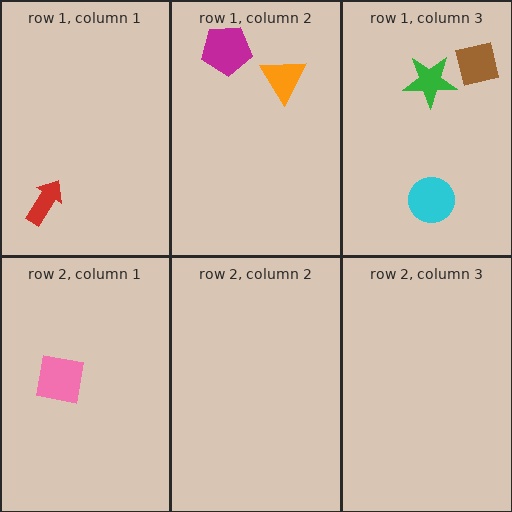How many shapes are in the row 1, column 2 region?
2.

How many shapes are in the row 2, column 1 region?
1.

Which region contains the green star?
The row 1, column 3 region.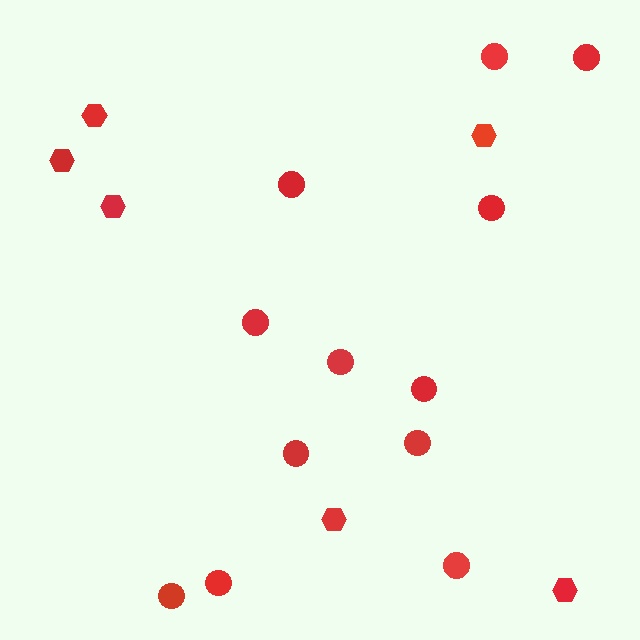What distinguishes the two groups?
There are 2 groups: one group of hexagons (6) and one group of circles (12).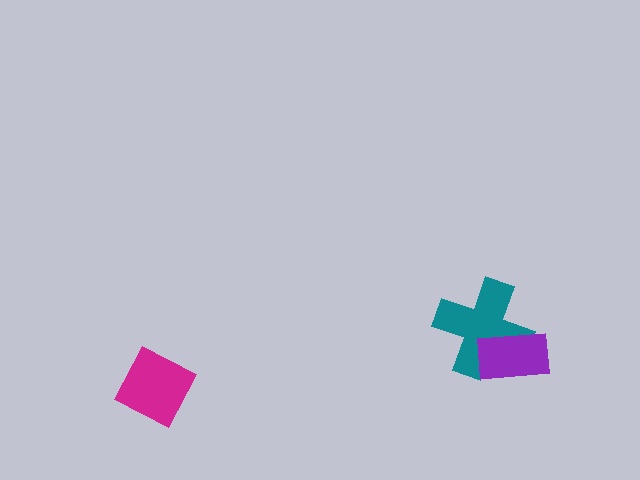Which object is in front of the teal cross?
The purple rectangle is in front of the teal cross.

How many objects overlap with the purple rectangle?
1 object overlaps with the purple rectangle.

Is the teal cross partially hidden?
Yes, it is partially covered by another shape.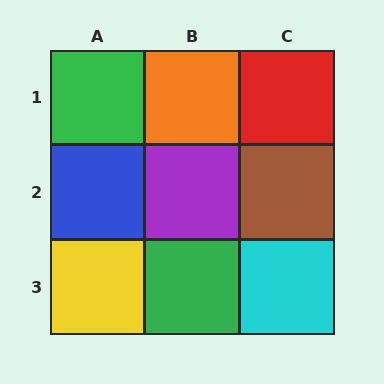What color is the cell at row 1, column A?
Green.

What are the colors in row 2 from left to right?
Blue, purple, brown.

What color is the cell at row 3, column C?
Cyan.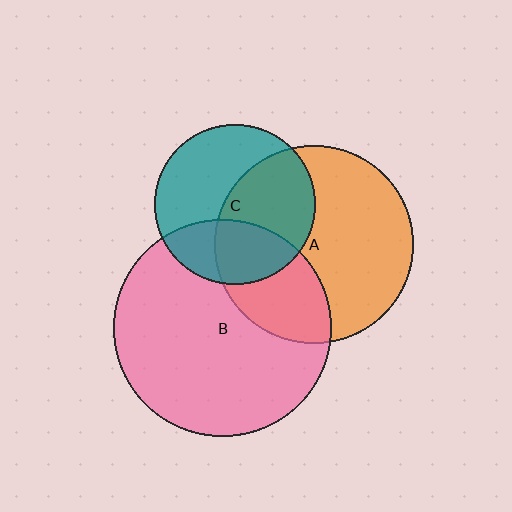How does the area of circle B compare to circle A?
Approximately 1.2 times.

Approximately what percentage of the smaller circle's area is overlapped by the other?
Approximately 50%.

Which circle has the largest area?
Circle B (pink).